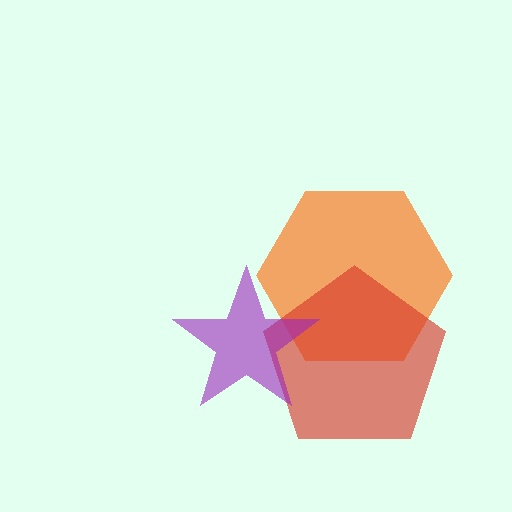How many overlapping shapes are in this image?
There are 3 overlapping shapes in the image.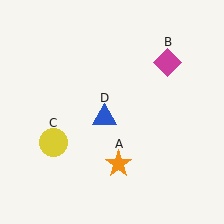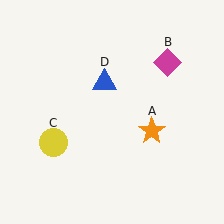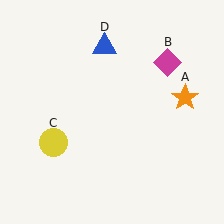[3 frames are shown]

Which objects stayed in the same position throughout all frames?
Magenta diamond (object B) and yellow circle (object C) remained stationary.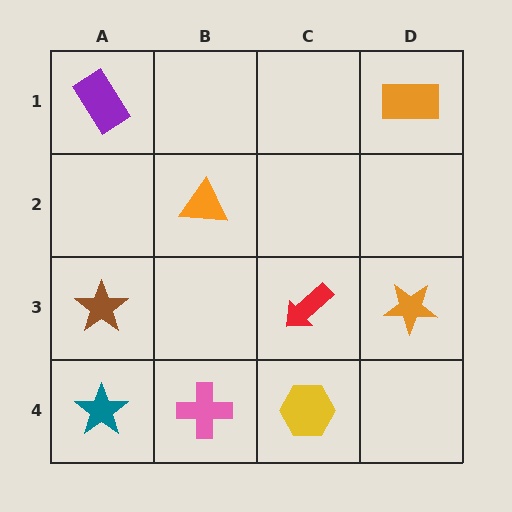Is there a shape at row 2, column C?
No, that cell is empty.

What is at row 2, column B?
An orange triangle.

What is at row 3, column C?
A red arrow.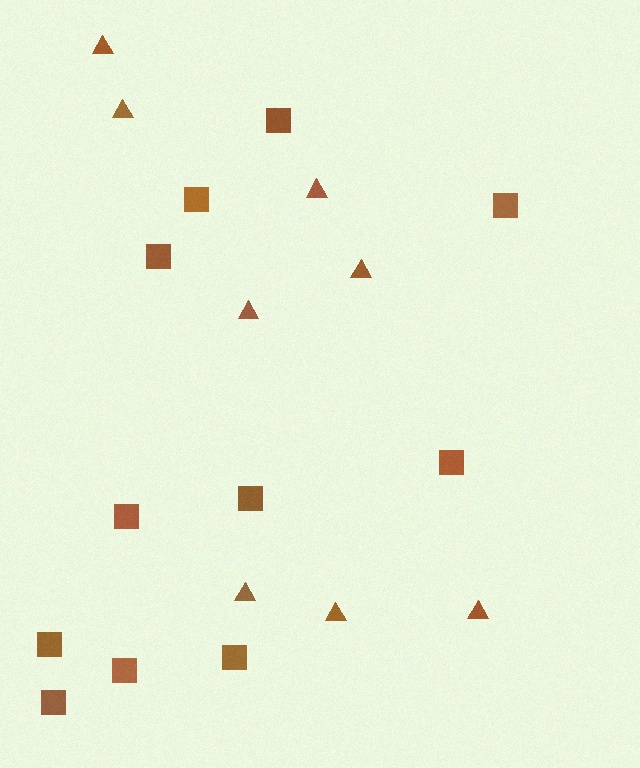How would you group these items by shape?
There are 2 groups: one group of triangles (8) and one group of squares (11).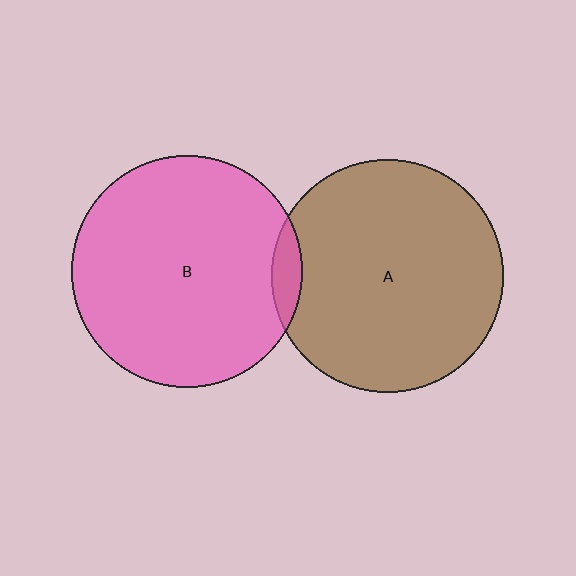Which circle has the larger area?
Circle A (brown).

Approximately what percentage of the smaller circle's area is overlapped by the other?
Approximately 5%.